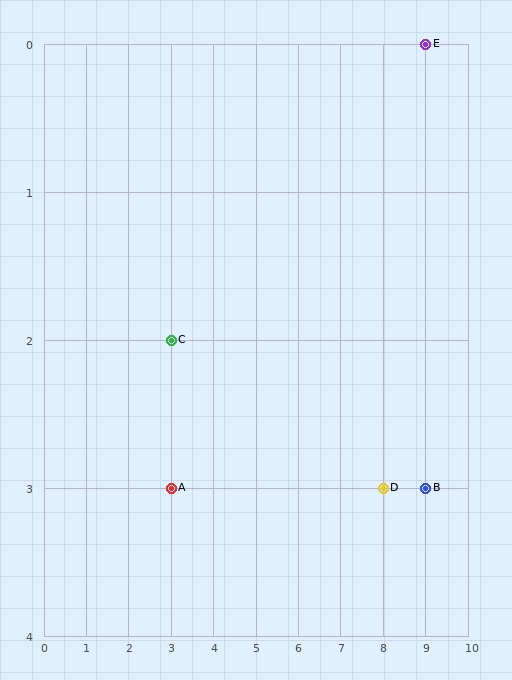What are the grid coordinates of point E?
Point E is at grid coordinates (9, 0).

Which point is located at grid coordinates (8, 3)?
Point D is at (8, 3).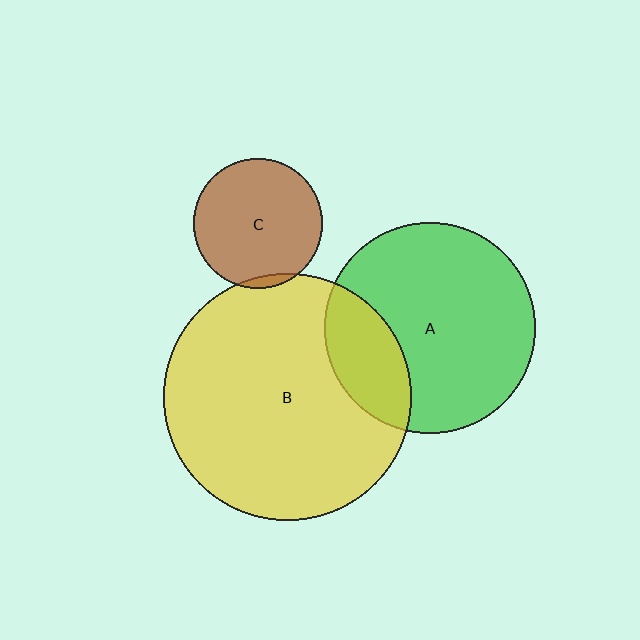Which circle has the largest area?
Circle B (yellow).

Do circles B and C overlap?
Yes.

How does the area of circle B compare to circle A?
Approximately 1.4 times.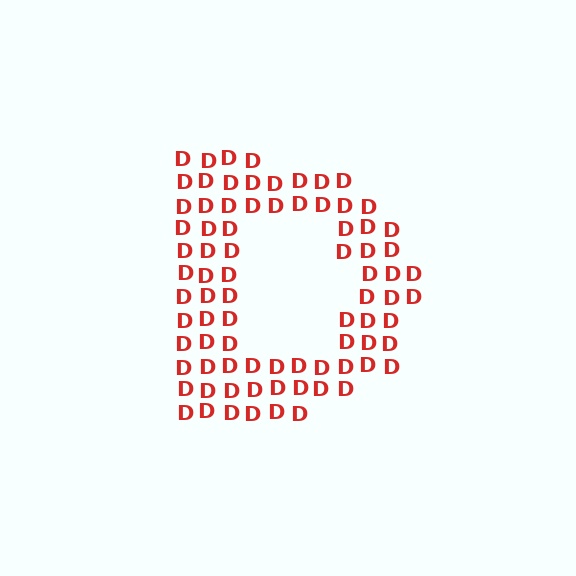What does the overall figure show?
The overall figure shows the letter D.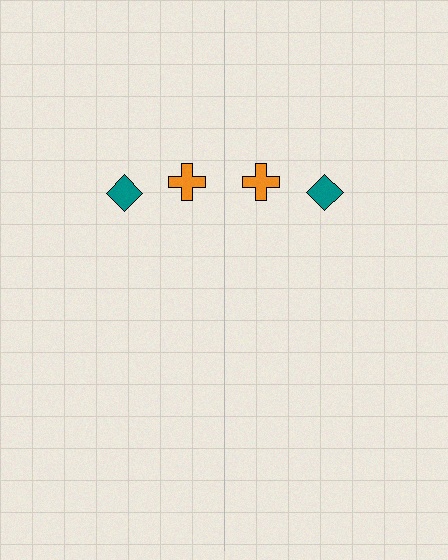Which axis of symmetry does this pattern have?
The pattern has a vertical axis of symmetry running through the center of the image.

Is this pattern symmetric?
Yes, this pattern has bilateral (reflection) symmetry.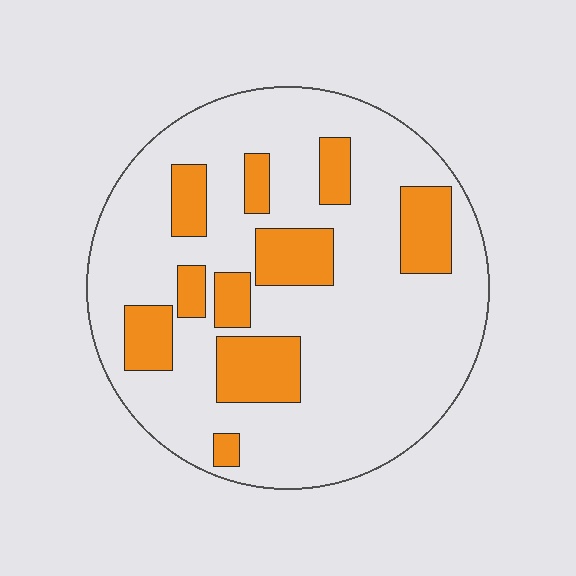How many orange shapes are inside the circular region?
10.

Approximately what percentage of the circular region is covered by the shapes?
Approximately 25%.